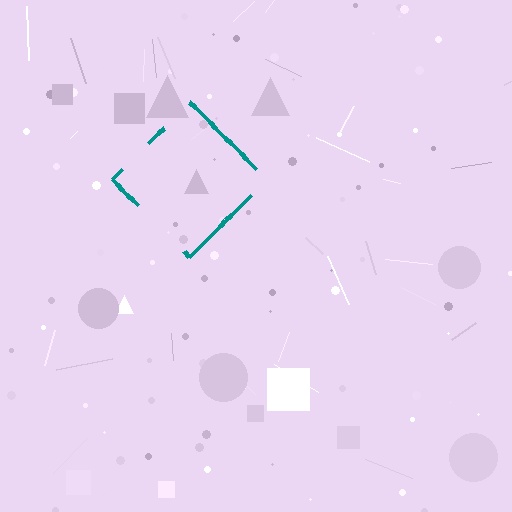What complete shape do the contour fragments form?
The contour fragments form a diamond.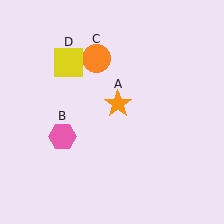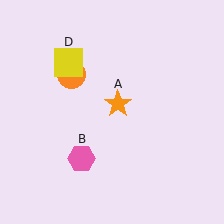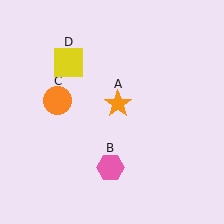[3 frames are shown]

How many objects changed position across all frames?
2 objects changed position: pink hexagon (object B), orange circle (object C).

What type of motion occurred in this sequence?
The pink hexagon (object B), orange circle (object C) rotated counterclockwise around the center of the scene.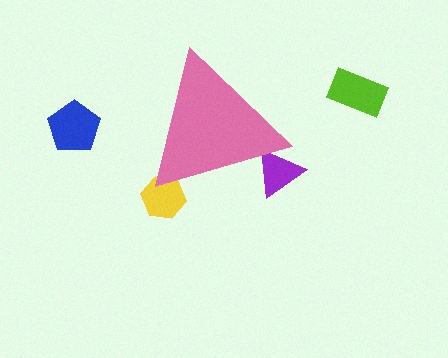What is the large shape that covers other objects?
A pink triangle.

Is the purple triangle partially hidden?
Yes, the purple triangle is partially hidden behind the pink triangle.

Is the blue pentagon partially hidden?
No, the blue pentagon is fully visible.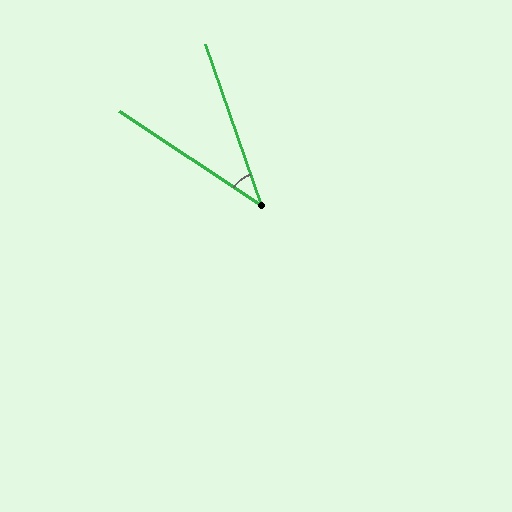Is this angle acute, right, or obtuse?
It is acute.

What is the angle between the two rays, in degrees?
Approximately 38 degrees.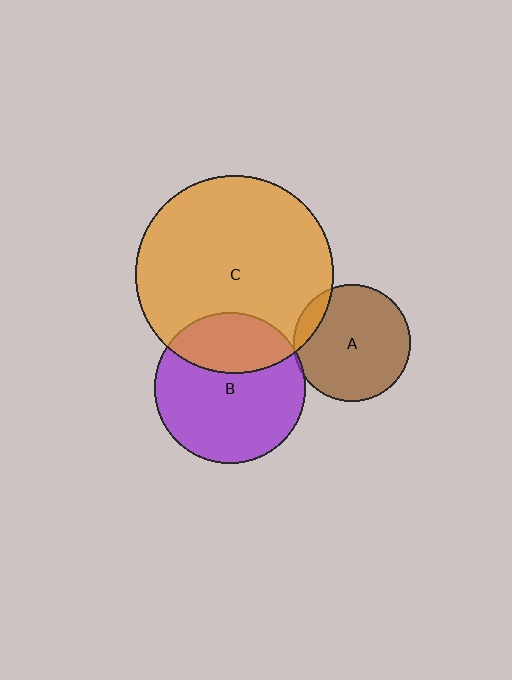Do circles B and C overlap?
Yes.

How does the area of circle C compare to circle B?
Approximately 1.7 times.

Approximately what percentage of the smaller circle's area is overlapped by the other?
Approximately 30%.